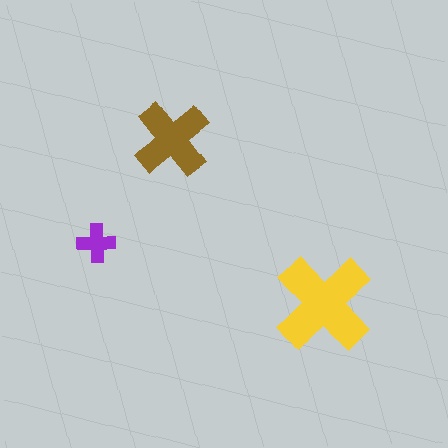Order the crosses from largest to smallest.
the yellow one, the brown one, the purple one.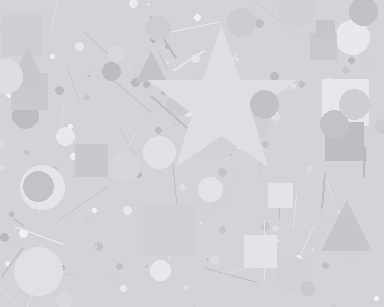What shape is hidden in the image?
A star is hidden in the image.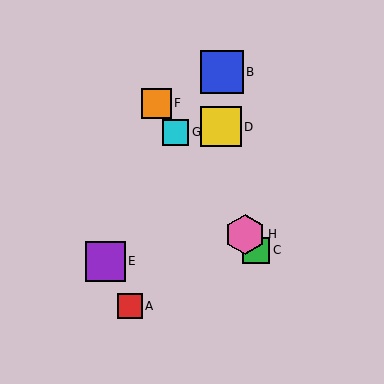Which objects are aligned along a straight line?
Objects C, F, G, H are aligned along a straight line.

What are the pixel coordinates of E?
Object E is at (106, 261).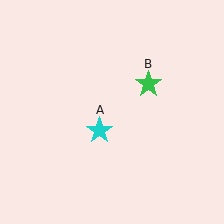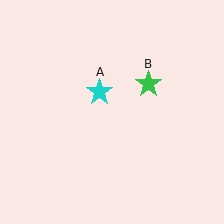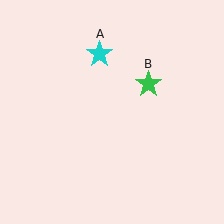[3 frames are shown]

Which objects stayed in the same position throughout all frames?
Green star (object B) remained stationary.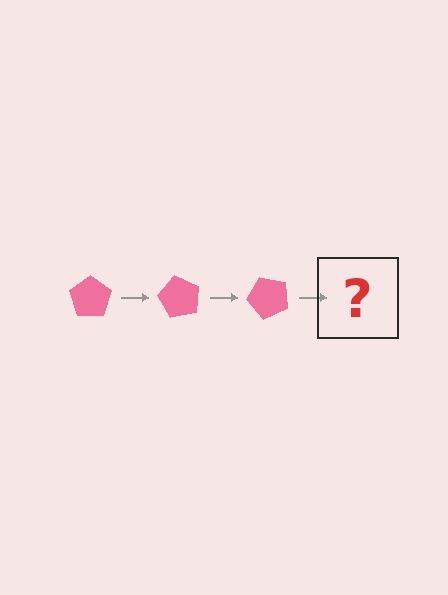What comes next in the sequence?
The next element should be a pink pentagon rotated 180 degrees.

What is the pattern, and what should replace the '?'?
The pattern is that the pentagon rotates 60 degrees each step. The '?' should be a pink pentagon rotated 180 degrees.